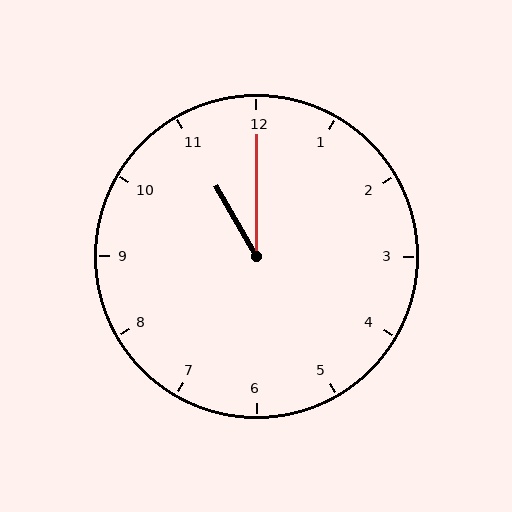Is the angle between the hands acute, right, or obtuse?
It is acute.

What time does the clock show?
11:00.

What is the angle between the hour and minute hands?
Approximately 30 degrees.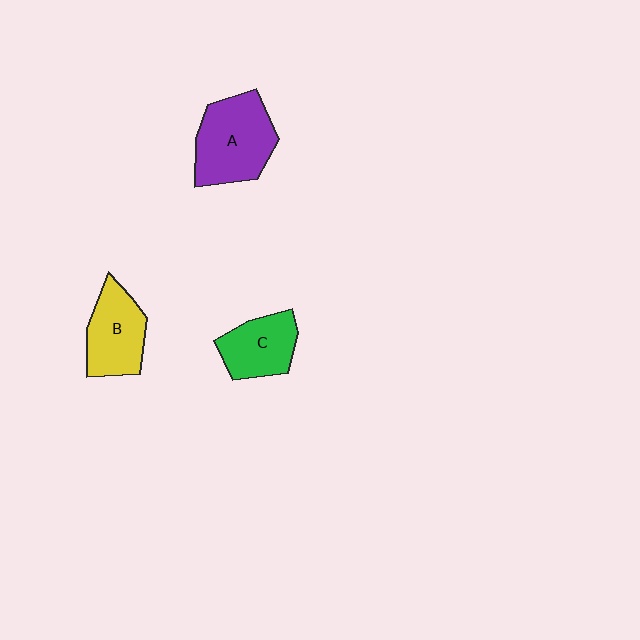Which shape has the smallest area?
Shape C (green).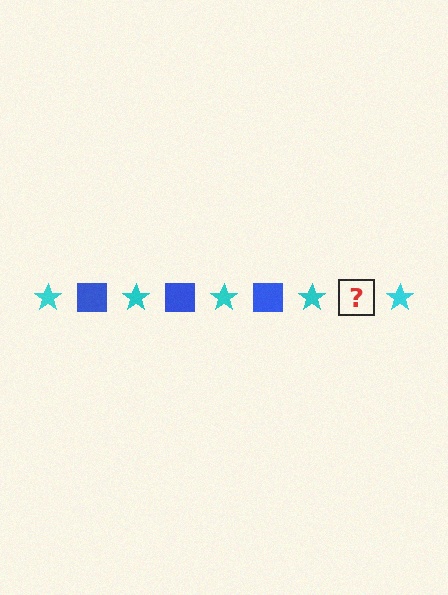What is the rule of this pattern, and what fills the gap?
The rule is that the pattern alternates between cyan star and blue square. The gap should be filled with a blue square.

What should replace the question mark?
The question mark should be replaced with a blue square.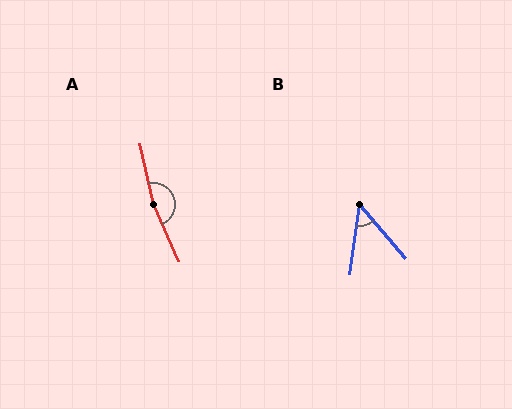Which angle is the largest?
A, at approximately 169 degrees.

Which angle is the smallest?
B, at approximately 48 degrees.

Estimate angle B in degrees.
Approximately 48 degrees.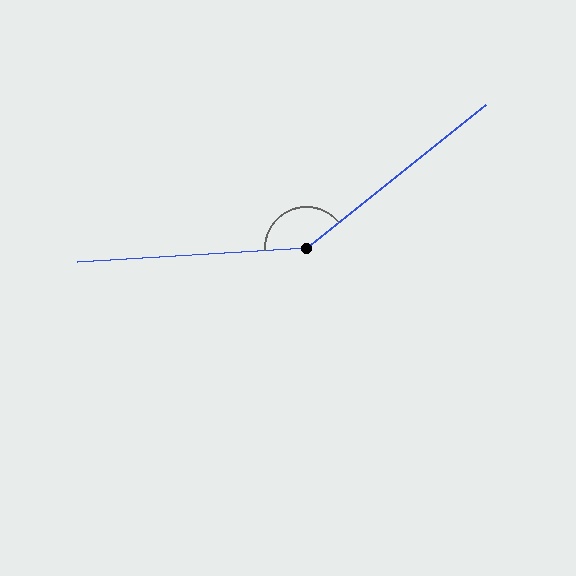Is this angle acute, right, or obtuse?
It is obtuse.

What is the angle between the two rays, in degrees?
Approximately 145 degrees.